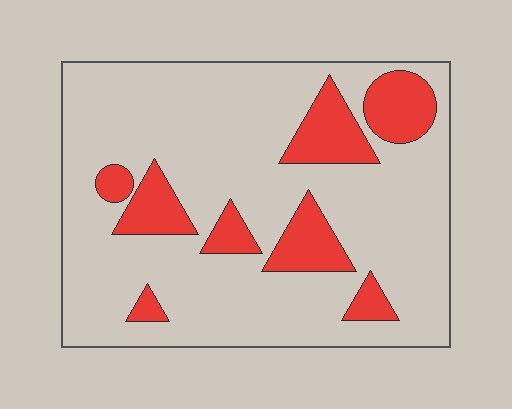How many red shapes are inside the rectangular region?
8.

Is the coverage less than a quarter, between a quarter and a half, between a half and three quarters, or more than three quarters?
Less than a quarter.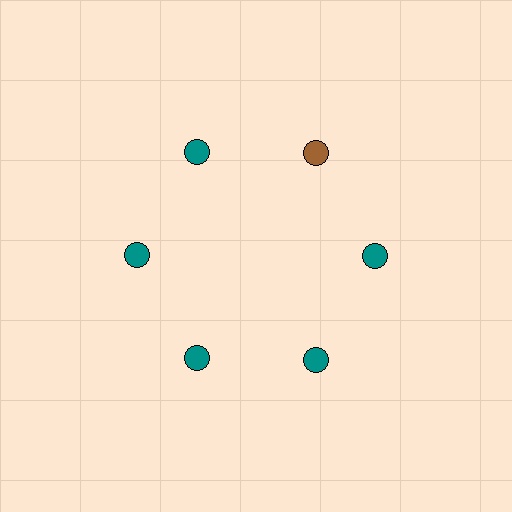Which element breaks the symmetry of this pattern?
The brown circle at roughly the 1 o'clock position breaks the symmetry. All other shapes are teal circles.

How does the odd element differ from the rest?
It has a different color: brown instead of teal.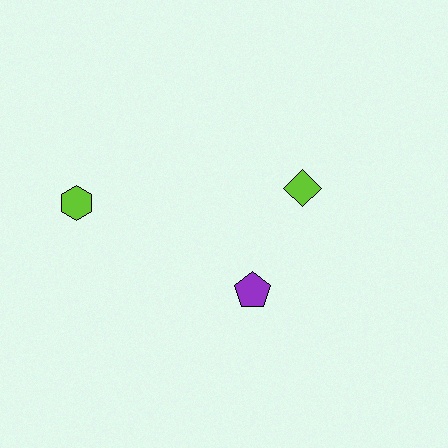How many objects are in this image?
There are 3 objects.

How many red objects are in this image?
There are no red objects.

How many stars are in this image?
There are no stars.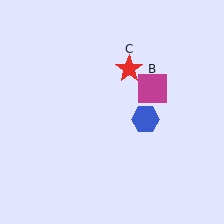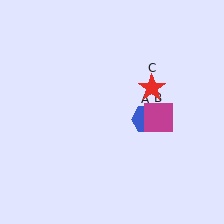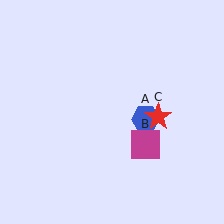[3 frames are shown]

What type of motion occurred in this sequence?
The magenta square (object B), red star (object C) rotated clockwise around the center of the scene.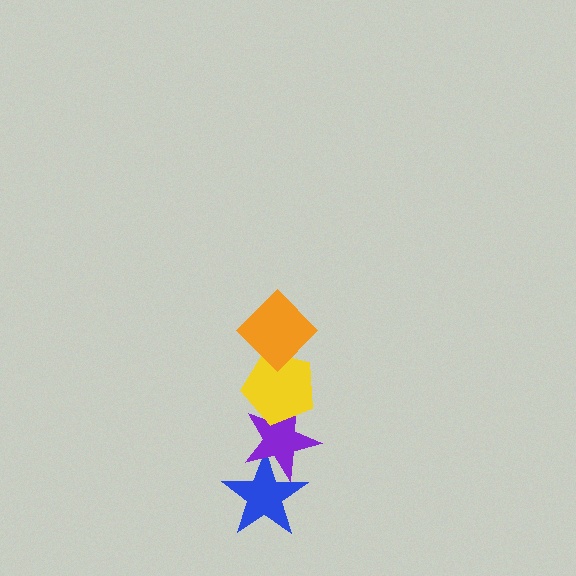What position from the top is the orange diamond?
The orange diamond is 1st from the top.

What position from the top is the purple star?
The purple star is 3rd from the top.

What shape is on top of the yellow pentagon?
The orange diamond is on top of the yellow pentagon.